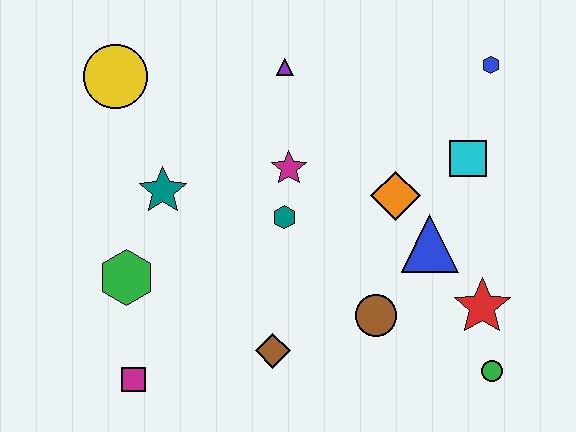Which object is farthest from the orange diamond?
The magenta square is farthest from the orange diamond.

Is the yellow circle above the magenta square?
Yes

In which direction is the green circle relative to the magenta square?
The green circle is to the right of the magenta square.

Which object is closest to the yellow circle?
The teal star is closest to the yellow circle.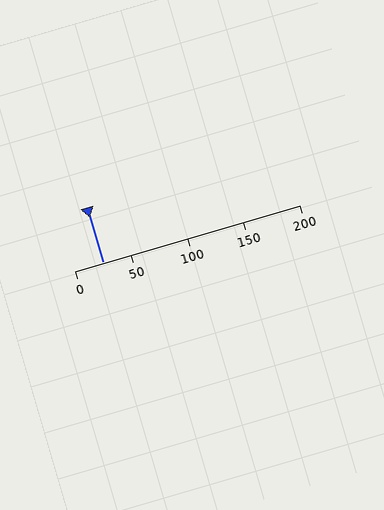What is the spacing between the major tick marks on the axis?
The major ticks are spaced 50 apart.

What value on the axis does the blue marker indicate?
The marker indicates approximately 25.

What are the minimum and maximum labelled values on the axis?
The axis runs from 0 to 200.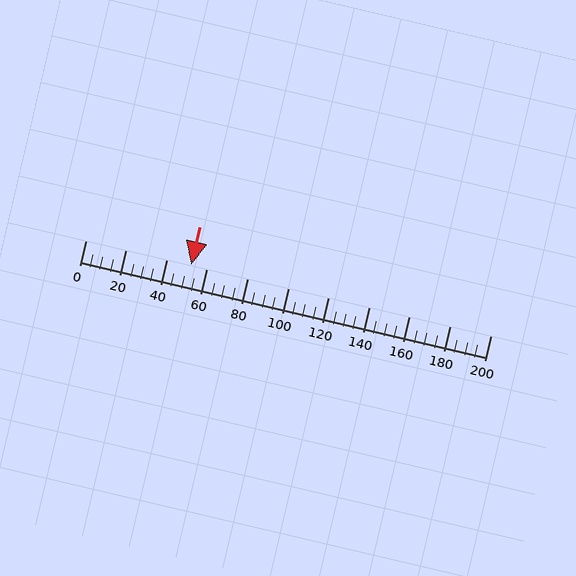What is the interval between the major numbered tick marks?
The major tick marks are spaced 20 units apart.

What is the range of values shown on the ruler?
The ruler shows values from 0 to 200.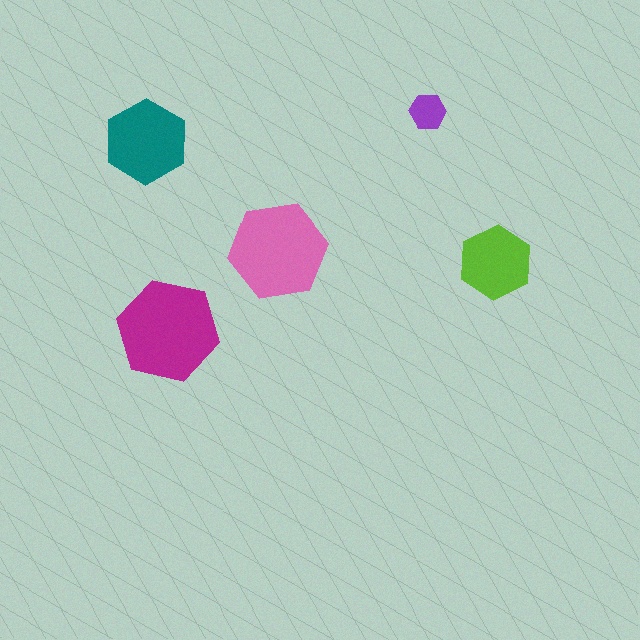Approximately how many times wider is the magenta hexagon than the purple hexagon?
About 3 times wider.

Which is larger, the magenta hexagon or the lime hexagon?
The magenta one.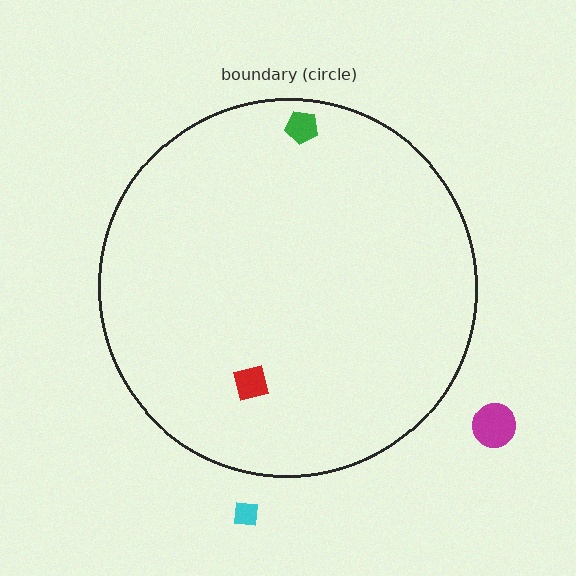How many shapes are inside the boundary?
2 inside, 2 outside.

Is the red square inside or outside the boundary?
Inside.